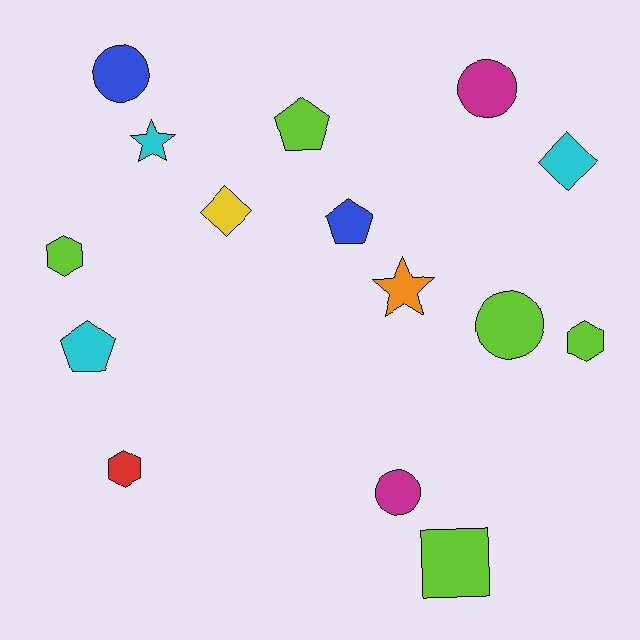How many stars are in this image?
There are 2 stars.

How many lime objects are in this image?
There are 5 lime objects.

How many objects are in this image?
There are 15 objects.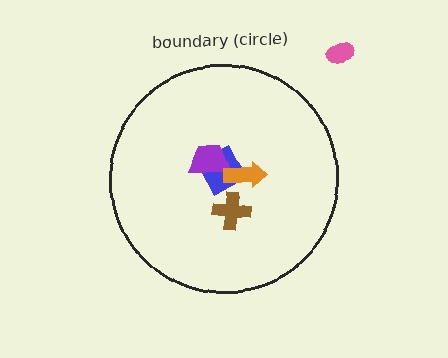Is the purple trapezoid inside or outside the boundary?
Inside.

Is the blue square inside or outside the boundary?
Inside.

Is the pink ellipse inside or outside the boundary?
Outside.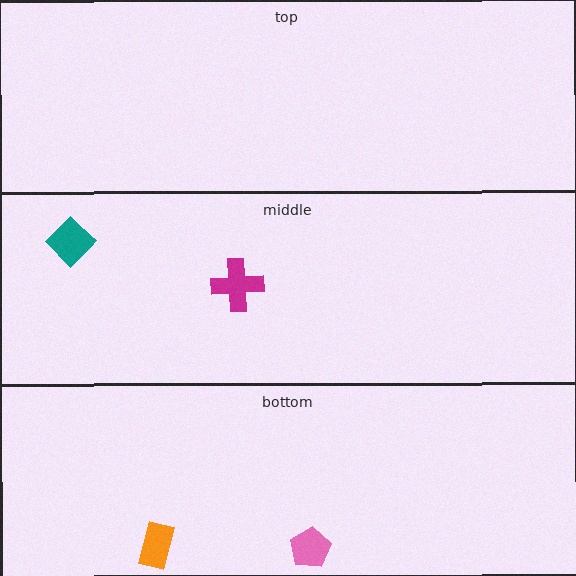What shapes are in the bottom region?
The orange rectangle, the pink pentagon.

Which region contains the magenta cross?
The middle region.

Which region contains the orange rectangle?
The bottom region.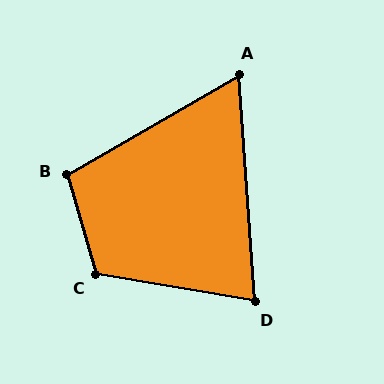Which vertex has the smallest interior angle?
A, at approximately 64 degrees.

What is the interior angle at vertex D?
Approximately 76 degrees (acute).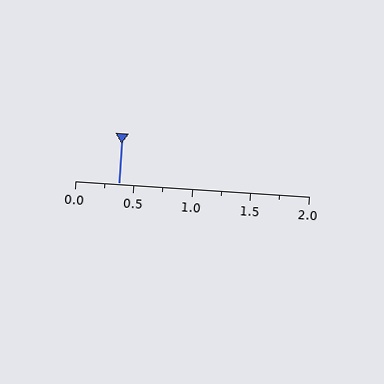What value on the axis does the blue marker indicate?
The marker indicates approximately 0.38.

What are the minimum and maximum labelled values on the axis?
The axis runs from 0.0 to 2.0.